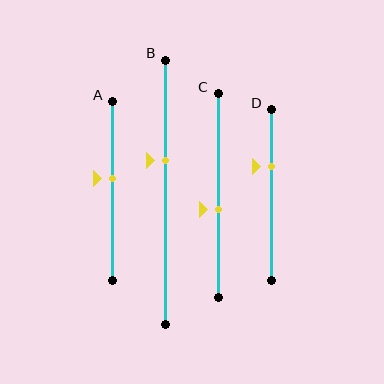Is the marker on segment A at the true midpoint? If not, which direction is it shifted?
No, the marker on segment A is shifted upward by about 7% of the segment length.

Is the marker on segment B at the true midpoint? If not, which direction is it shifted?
No, the marker on segment B is shifted upward by about 12% of the segment length.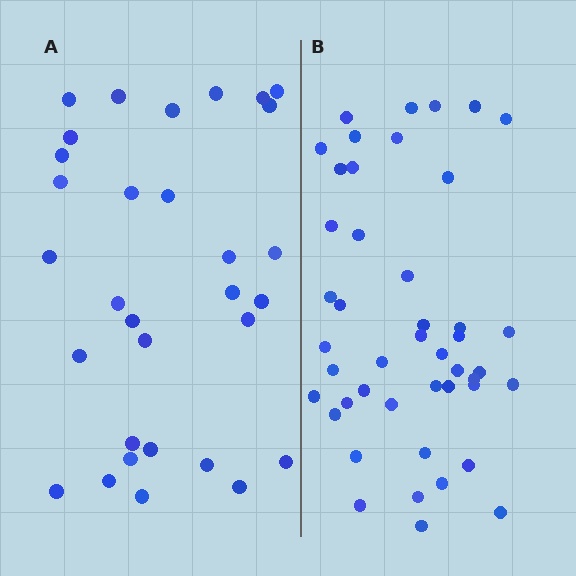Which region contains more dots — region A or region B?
Region B (the right region) has more dots.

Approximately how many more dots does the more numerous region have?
Region B has approximately 15 more dots than region A.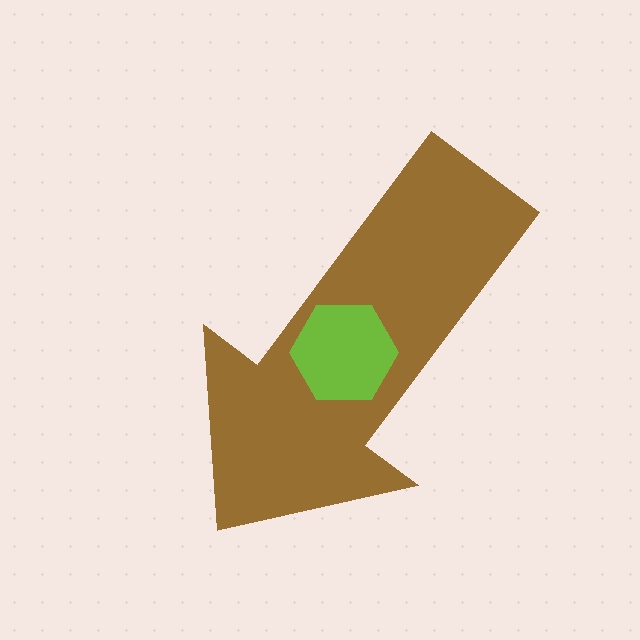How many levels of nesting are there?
2.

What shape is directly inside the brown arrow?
The lime hexagon.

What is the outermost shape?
The brown arrow.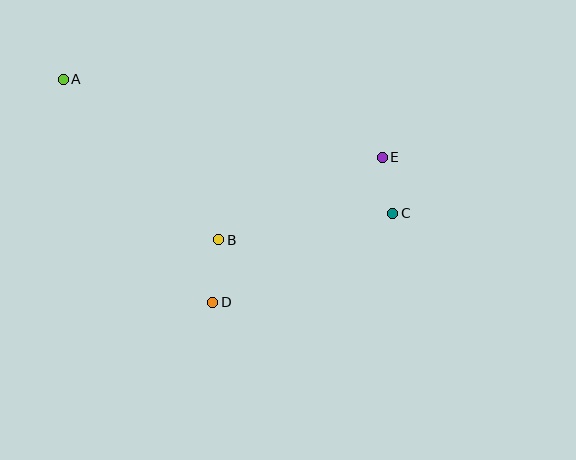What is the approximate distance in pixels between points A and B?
The distance between A and B is approximately 223 pixels.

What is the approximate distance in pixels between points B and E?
The distance between B and E is approximately 183 pixels.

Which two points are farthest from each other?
Points A and C are farthest from each other.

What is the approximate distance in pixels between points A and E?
The distance between A and E is approximately 328 pixels.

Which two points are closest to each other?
Points C and E are closest to each other.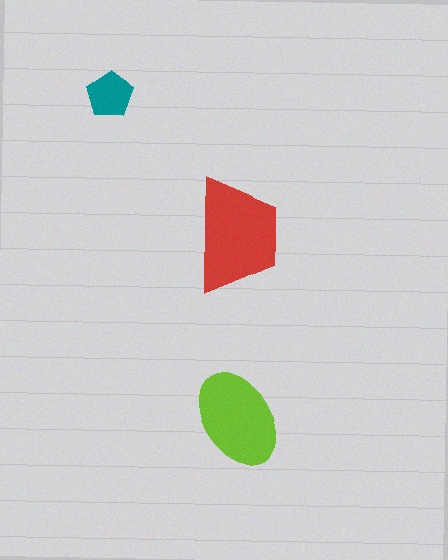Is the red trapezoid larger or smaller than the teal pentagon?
Larger.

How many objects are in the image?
There are 3 objects in the image.